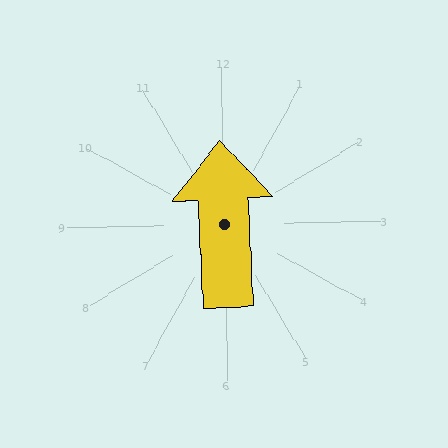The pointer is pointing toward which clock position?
Roughly 12 o'clock.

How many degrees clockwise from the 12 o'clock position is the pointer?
Approximately 358 degrees.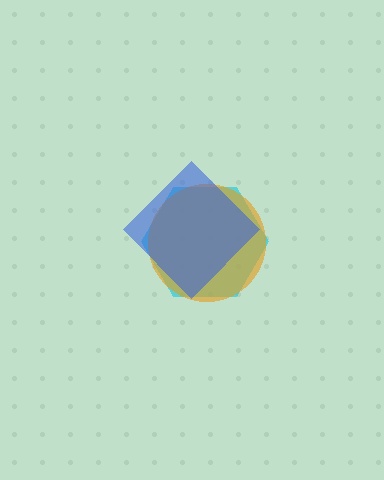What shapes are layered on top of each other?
The layered shapes are: a cyan hexagon, an orange circle, a blue diamond.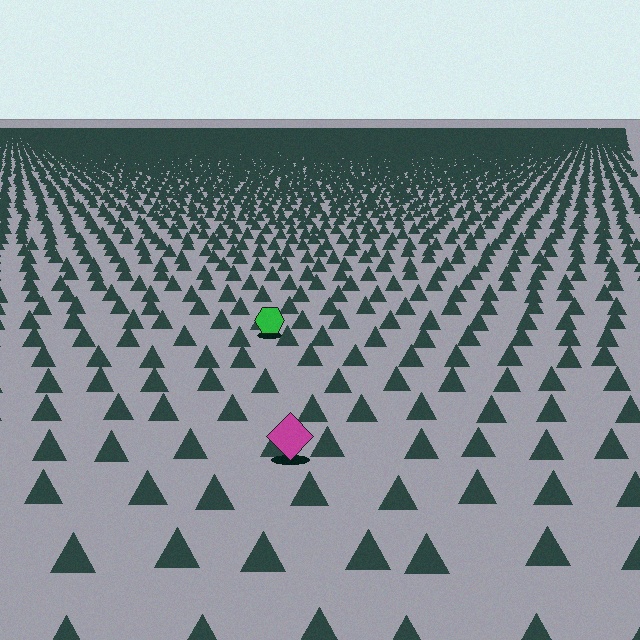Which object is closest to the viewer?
The magenta diamond is closest. The texture marks near it are larger and more spread out.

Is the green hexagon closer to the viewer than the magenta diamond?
No. The magenta diamond is closer — you can tell from the texture gradient: the ground texture is coarser near it.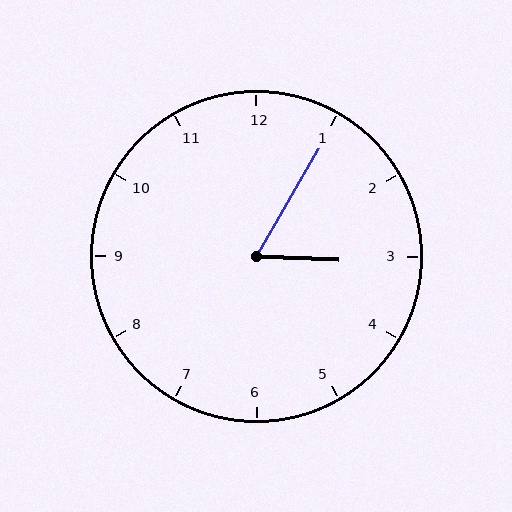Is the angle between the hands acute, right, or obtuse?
It is acute.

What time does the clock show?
3:05.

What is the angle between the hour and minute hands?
Approximately 62 degrees.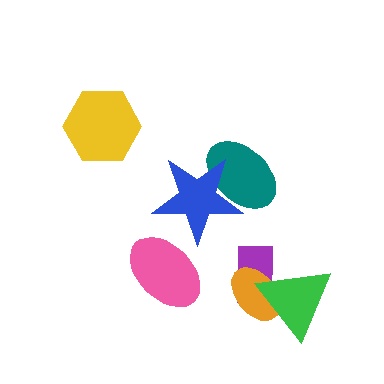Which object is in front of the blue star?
The pink ellipse is in front of the blue star.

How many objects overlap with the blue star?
2 objects overlap with the blue star.